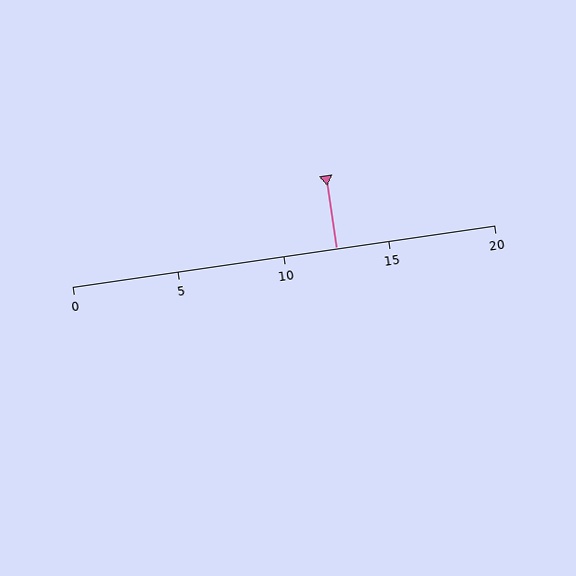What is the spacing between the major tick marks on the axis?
The major ticks are spaced 5 apart.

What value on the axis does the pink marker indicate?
The marker indicates approximately 12.5.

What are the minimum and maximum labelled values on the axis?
The axis runs from 0 to 20.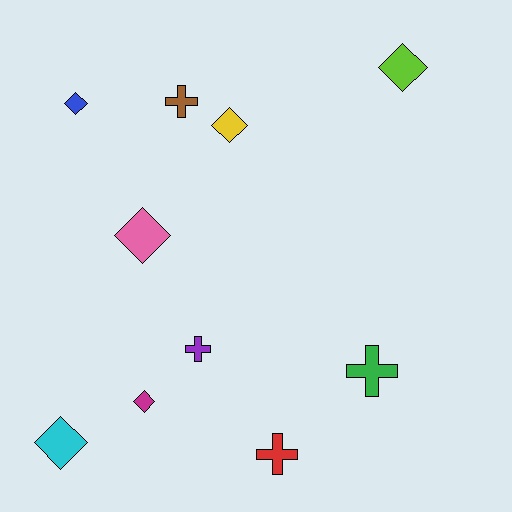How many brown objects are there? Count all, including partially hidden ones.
There is 1 brown object.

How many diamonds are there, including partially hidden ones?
There are 6 diamonds.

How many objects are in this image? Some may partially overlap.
There are 10 objects.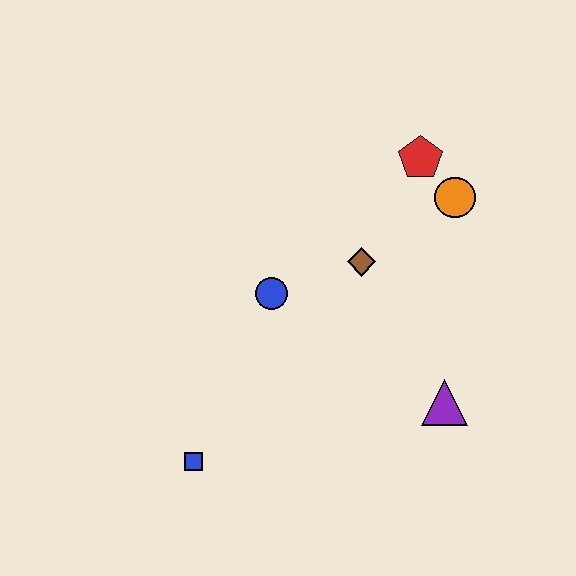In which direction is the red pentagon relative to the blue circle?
The red pentagon is to the right of the blue circle.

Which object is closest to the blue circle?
The brown diamond is closest to the blue circle.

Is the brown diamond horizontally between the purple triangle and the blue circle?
Yes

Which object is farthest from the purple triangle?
The blue square is farthest from the purple triangle.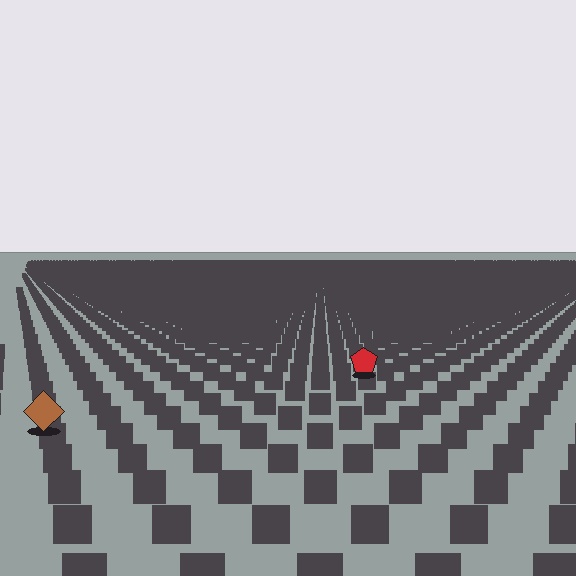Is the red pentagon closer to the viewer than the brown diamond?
No. The brown diamond is closer — you can tell from the texture gradient: the ground texture is coarser near it.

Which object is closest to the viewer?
The brown diamond is closest. The texture marks near it are larger and more spread out.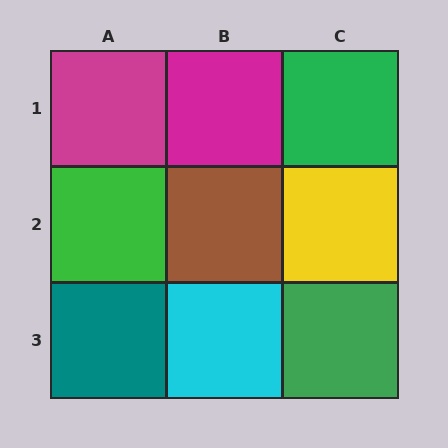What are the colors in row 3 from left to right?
Teal, cyan, green.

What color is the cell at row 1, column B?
Magenta.